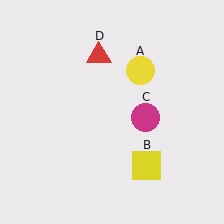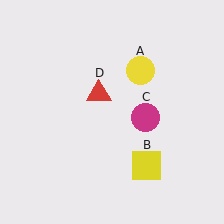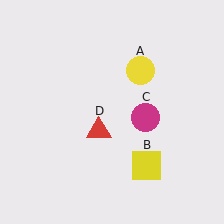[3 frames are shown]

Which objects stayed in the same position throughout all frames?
Yellow circle (object A) and yellow square (object B) and magenta circle (object C) remained stationary.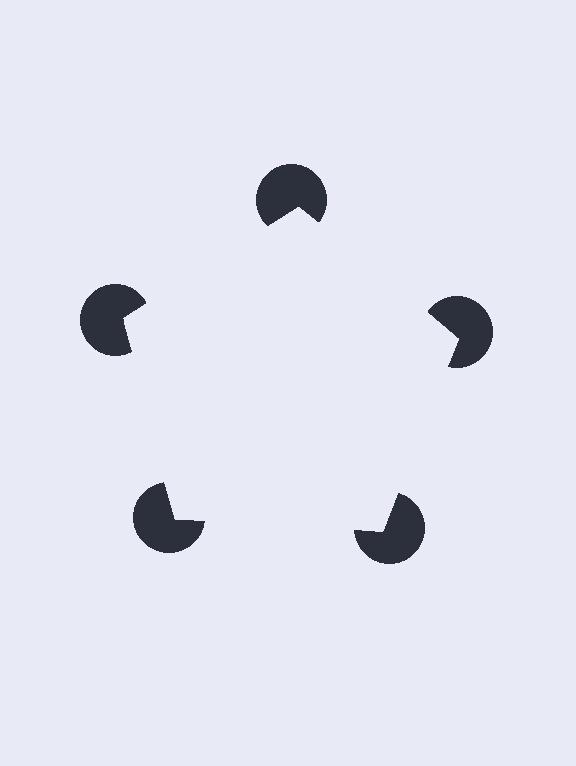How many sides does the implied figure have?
5 sides.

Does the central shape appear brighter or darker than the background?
It typically appears slightly brighter than the background, even though no actual brightness change is drawn.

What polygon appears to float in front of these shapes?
An illusory pentagon — its edges are inferred from the aligned wedge cuts in the pac-man discs, not physically drawn.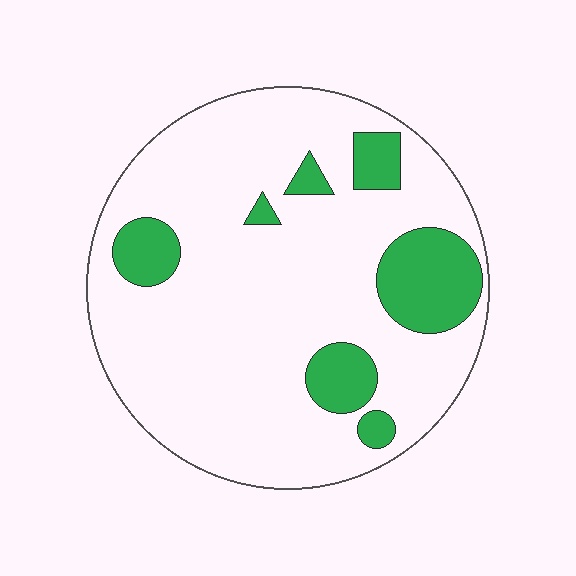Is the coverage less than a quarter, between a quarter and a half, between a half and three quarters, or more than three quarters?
Less than a quarter.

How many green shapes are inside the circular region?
7.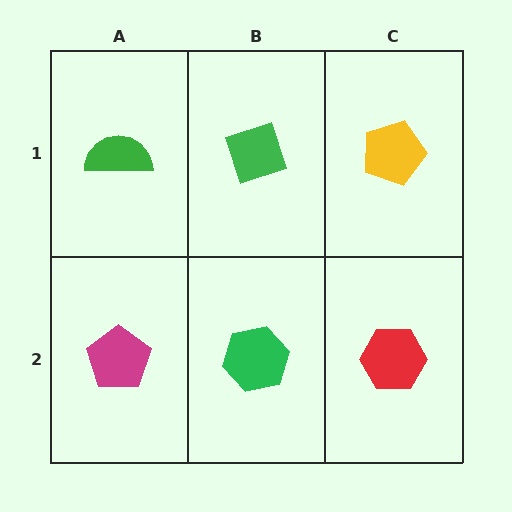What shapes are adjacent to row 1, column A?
A magenta pentagon (row 2, column A), a green diamond (row 1, column B).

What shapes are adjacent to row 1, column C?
A red hexagon (row 2, column C), a green diamond (row 1, column B).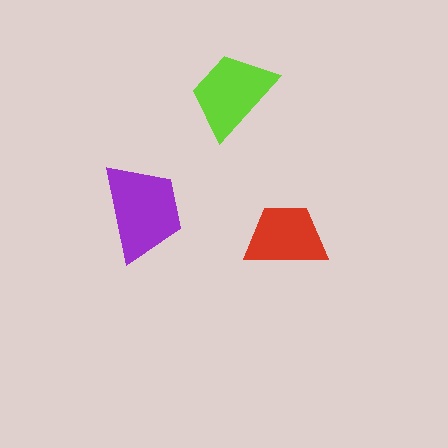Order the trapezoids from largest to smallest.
the purple one, the lime one, the red one.